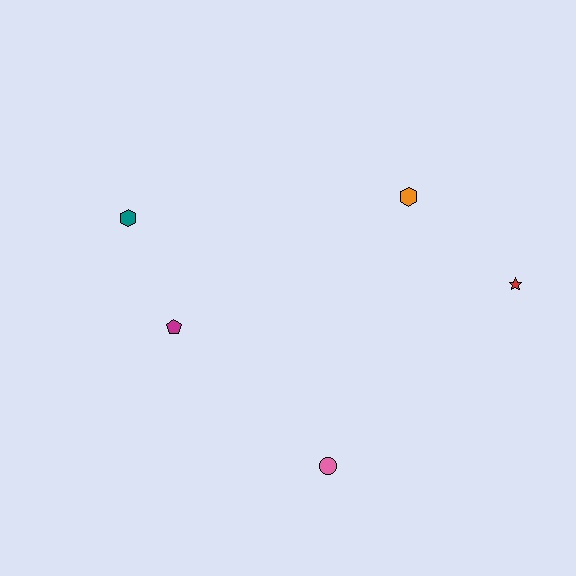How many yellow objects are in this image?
There are no yellow objects.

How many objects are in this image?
There are 5 objects.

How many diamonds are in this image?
There are no diamonds.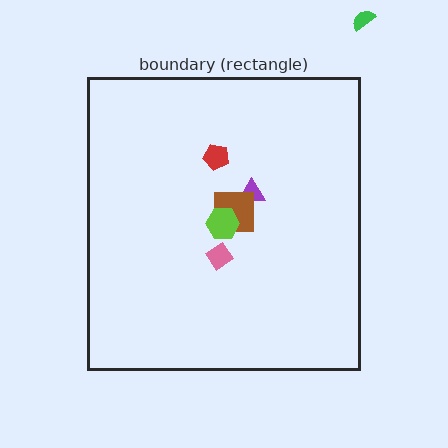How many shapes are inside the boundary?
5 inside, 1 outside.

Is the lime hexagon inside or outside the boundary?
Inside.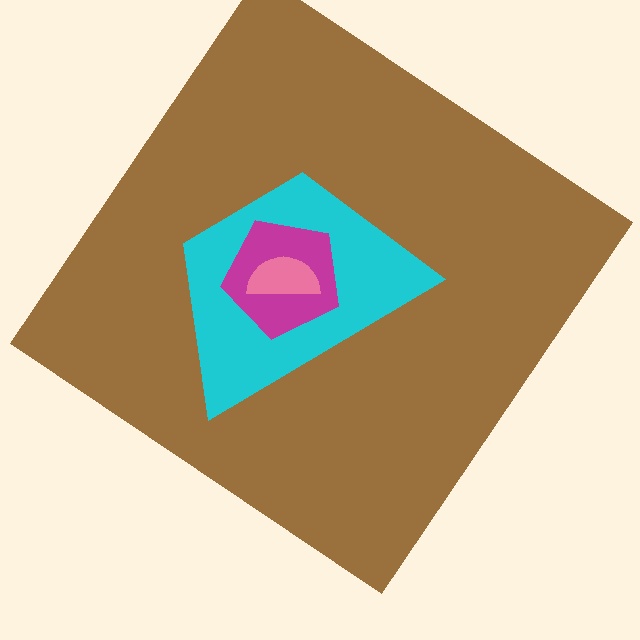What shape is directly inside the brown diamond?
The cyan trapezoid.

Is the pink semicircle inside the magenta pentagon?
Yes.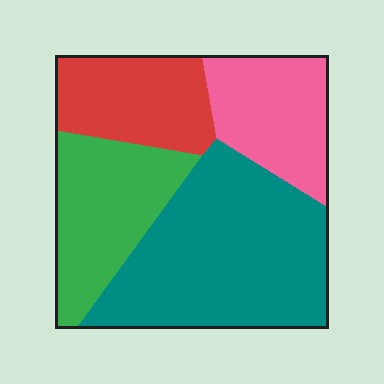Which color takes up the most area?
Teal, at roughly 40%.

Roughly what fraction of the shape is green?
Green takes up about one fifth (1/5) of the shape.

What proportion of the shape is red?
Red covers around 20% of the shape.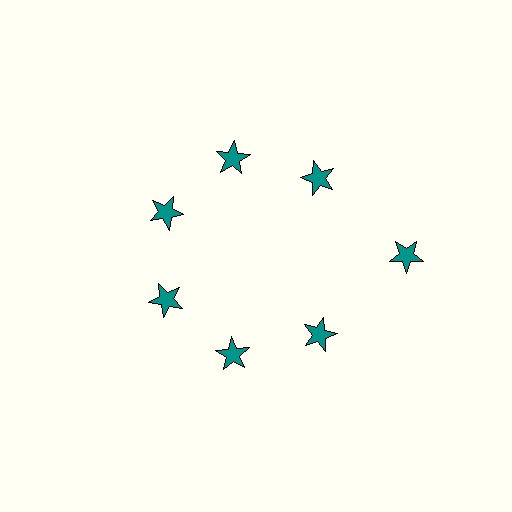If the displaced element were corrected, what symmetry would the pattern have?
It would have 7-fold rotational symmetry — the pattern would map onto itself every 51 degrees.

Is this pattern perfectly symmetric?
No. The 7 teal stars are arranged in a ring, but one element near the 3 o'clock position is pushed outward from the center, breaking the 7-fold rotational symmetry.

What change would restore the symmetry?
The symmetry would be restored by moving it inward, back onto the ring so that all 7 stars sit at equal angles and equal distance from the center.